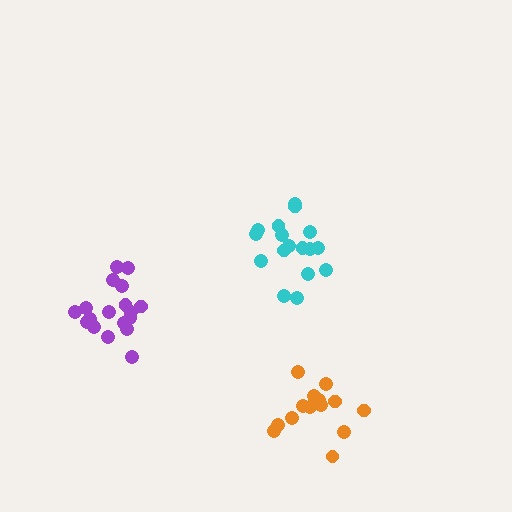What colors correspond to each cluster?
The clusters are colored: orange, purple, cyan.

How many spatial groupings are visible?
There are 3 spatial groupings.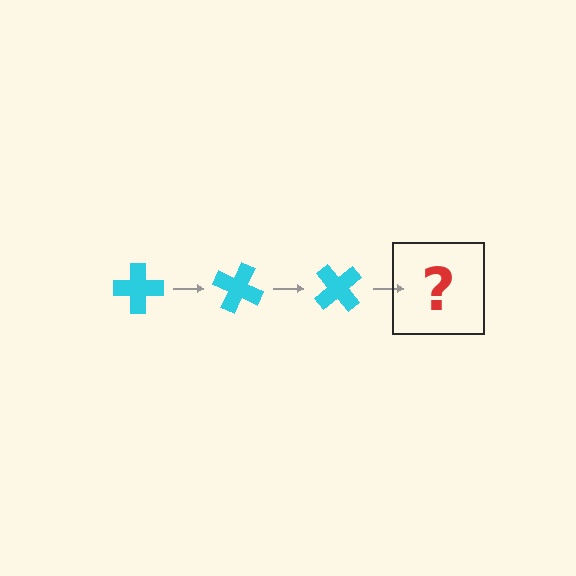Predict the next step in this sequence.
The next step is a cyan cross rotated 75 degrees.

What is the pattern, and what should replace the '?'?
The pattern is that the cross rotates 25 degrees each step. The '?' should be a cyan cross rotated 75 degrees.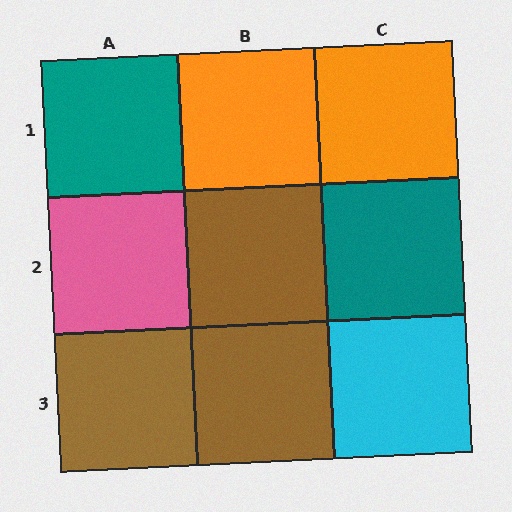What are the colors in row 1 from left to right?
Teal, orange, orange.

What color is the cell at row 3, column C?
Cyan.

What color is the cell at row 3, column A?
Brown.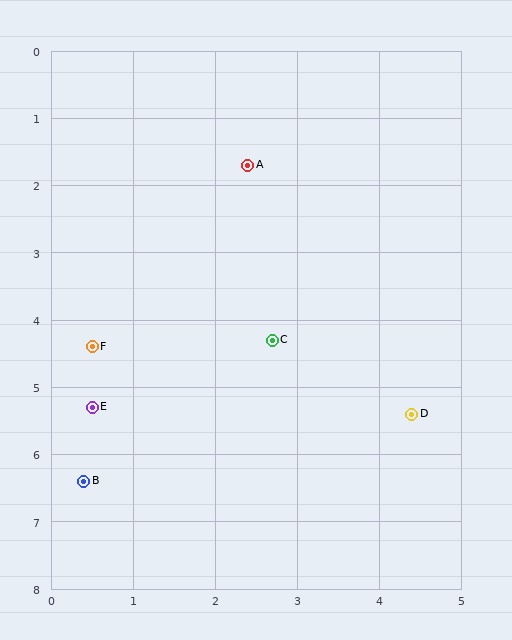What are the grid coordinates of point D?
Point D is at approximately (4.4, 5.4).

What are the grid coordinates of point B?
Point B is at approximately (0.4, 6.4).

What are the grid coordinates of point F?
Point F is at approximately (0.5, 4.4).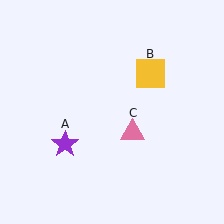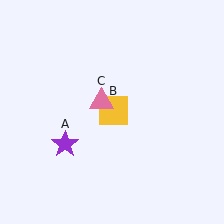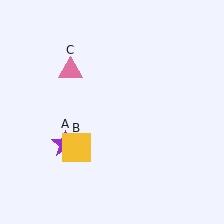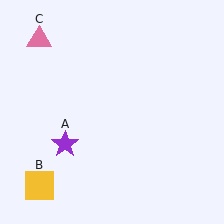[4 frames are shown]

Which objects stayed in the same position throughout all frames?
Purple star (object A) remained stationary.